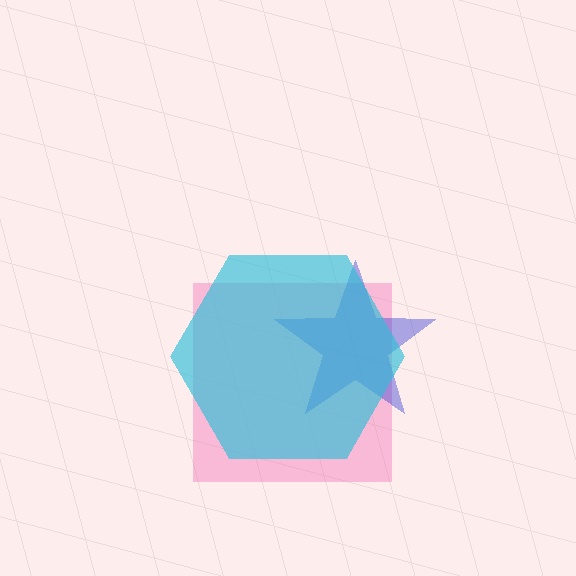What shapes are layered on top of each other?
The layered shapes are: a pink square, a blue star, a cyan hexagon.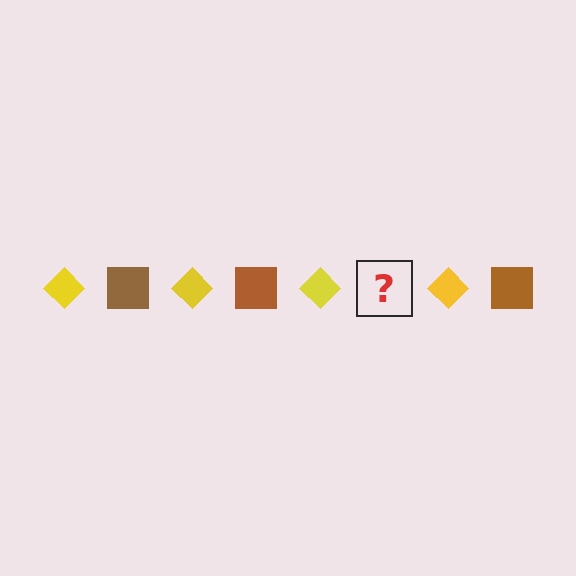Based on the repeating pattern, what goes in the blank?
The blank should be a brown square.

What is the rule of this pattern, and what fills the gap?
The rule is that the pattern alternates between yellow diamond and brown square. The gap should be filled with a brown square.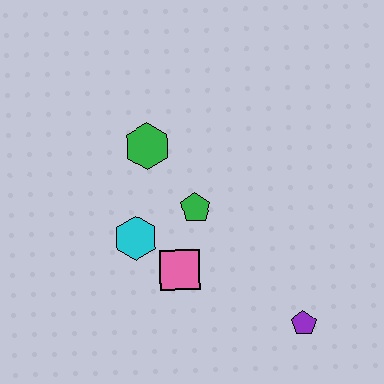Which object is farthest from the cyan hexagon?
The purple pentagon is farthest from the cyan hexagon.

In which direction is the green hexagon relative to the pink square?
The green hexagon is above the pink square.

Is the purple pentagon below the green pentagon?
Yes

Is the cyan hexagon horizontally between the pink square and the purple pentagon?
No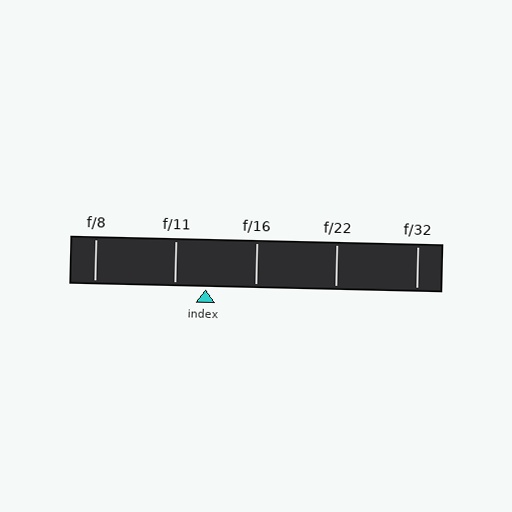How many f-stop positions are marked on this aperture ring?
There are 5 f-stop positions marked.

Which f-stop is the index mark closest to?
The index mark is closest to f/11.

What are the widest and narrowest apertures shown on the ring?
The widest aperture shown is f/8 and the narrowest is f/32.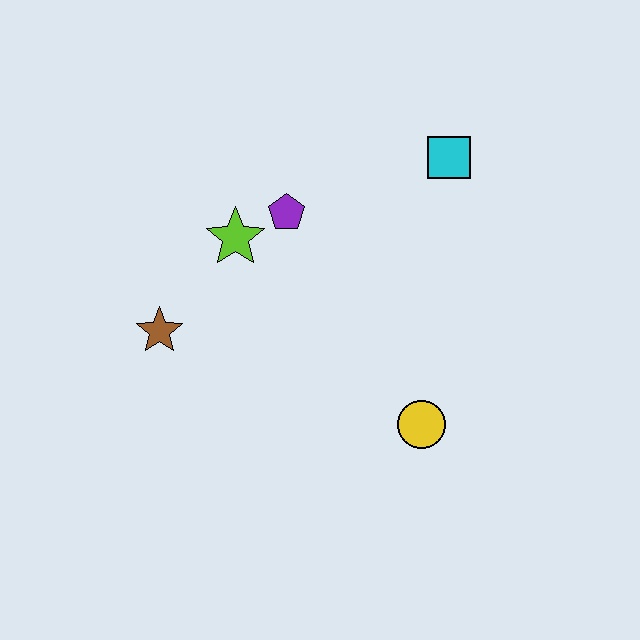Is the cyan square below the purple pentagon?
No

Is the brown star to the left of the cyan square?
Yes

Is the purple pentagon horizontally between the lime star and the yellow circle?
Yes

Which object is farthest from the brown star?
The cyan square is farthest from the brown star.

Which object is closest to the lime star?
The purple pentagon is closest to the lime star.